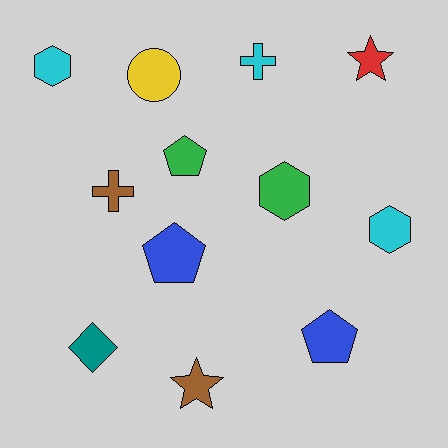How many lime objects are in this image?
There are no lime objects.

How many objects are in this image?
There are 12 objects.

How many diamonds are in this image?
There is 1 diamond.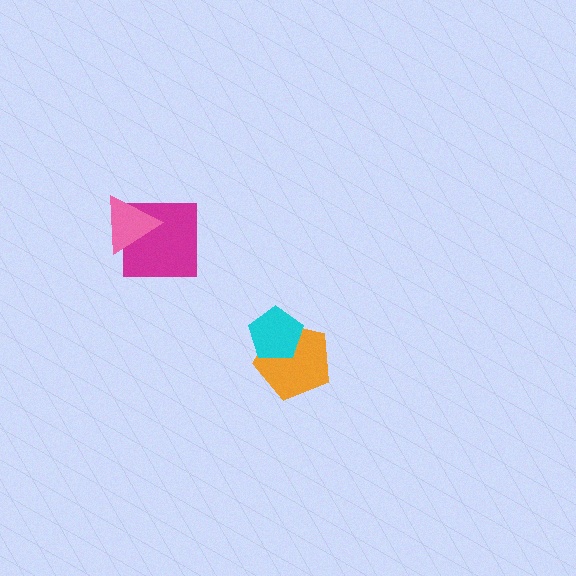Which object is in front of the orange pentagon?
The cyan pentagon is in front of the orange pentagon.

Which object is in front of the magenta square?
The pink triangle is in front of the magenta square.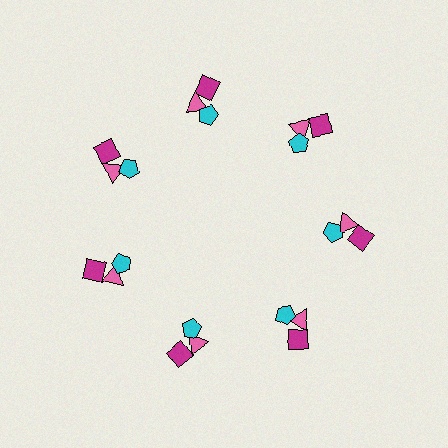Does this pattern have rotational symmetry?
Yes, this pattern has 7-fold rotational symmetry. It looks the same after rotating 51 degrees around the center.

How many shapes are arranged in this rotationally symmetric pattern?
There are 21 shapes, arranged in 7 groups of 3.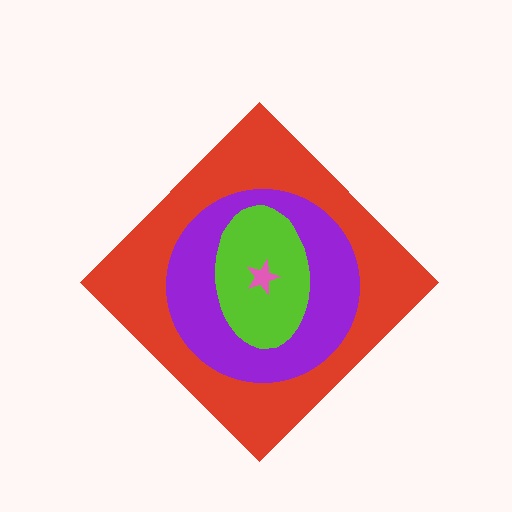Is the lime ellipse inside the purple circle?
Yes.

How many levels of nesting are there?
4.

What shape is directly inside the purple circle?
The lime ellipse.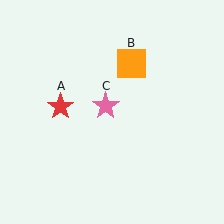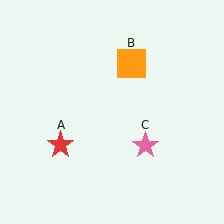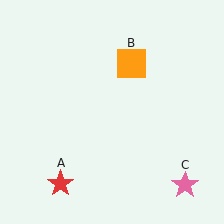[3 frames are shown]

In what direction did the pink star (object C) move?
The pink star (object C) moved down and to the right.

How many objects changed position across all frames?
2 objects changed position: red star (object A), pink star (object C).